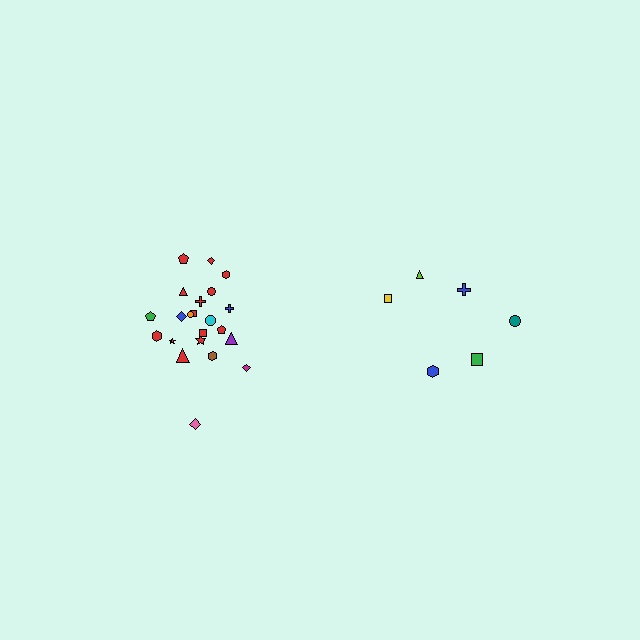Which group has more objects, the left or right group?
The left group.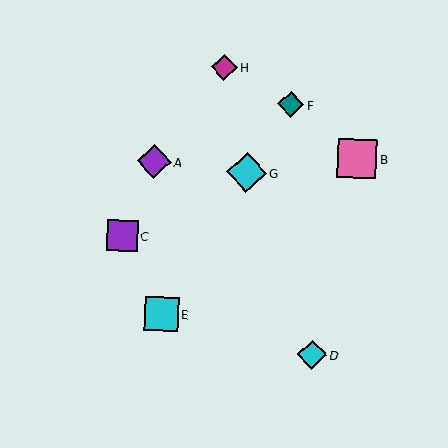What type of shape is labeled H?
Shape H is a magenta diamond.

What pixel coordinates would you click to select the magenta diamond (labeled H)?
Click at (224, 67) to select the magenta diamond H.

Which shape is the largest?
The cyan diamond (labeled G) is the largest.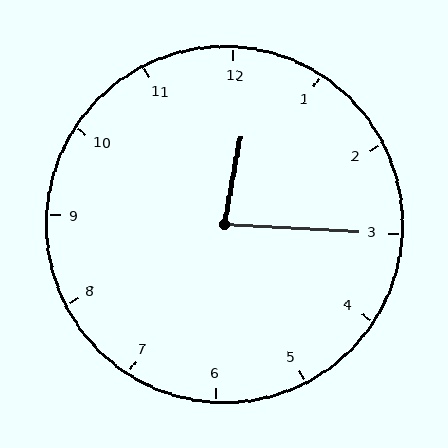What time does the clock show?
12:15.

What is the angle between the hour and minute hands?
Approximately 82 degrees.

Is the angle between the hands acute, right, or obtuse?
It is acute.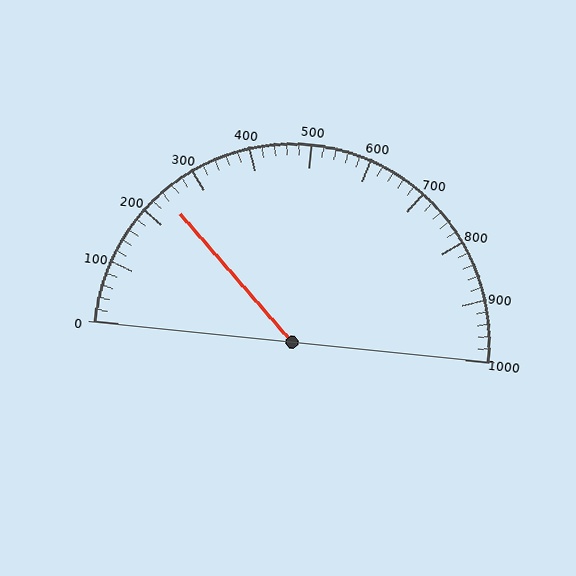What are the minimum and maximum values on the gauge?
The gauge ranges from 0 to 1000.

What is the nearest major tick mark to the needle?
The nearest major tick mark is 200.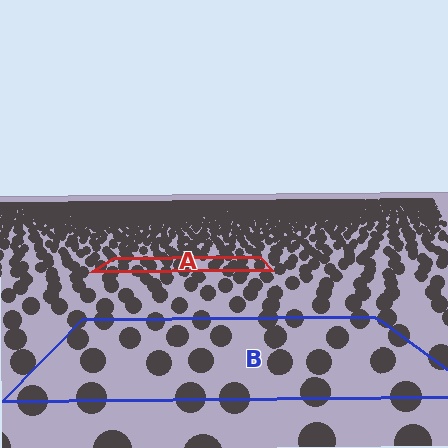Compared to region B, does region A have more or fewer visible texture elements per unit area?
Region A has more texture elements per unit area — they are packed more densely because it is farther away.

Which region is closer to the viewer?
Region B is closer. The texture elements there are larger and more spread out.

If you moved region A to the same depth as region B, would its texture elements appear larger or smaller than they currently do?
They would appear larger. At a closer depth, the same texture elements are projected at a bigger on-screen size.